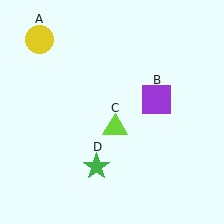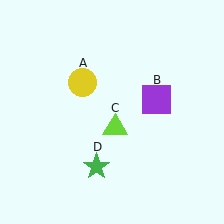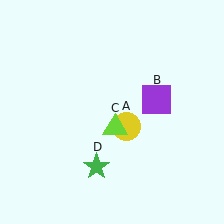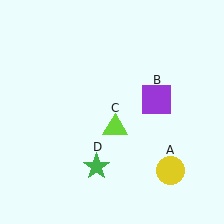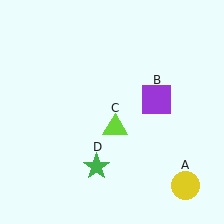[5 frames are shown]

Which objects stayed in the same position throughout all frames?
Purple square (object B) and lime triangle (object C) and green star (object D) remained stationary.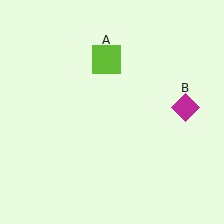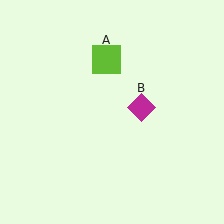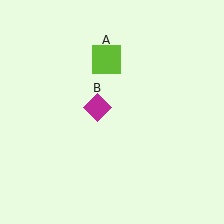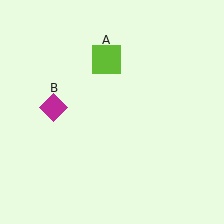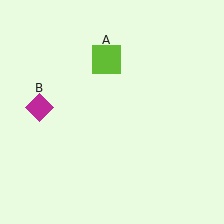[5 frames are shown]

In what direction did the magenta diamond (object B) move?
The magenta diamond (object B) moved left.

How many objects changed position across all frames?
1 object changed position: magenta diamond (object B).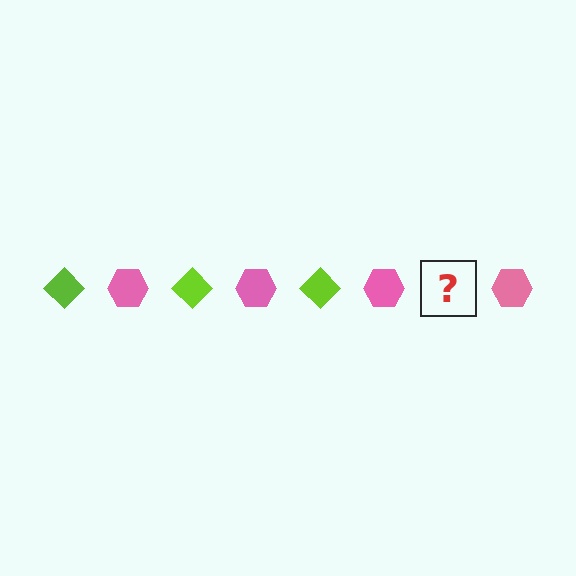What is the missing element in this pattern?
The missing element is a lime diamond.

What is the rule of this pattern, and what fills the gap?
The rule is that the pattern alternates between lime diamond and pink hexagon. The gap should be filled with a lime diamond.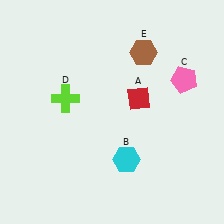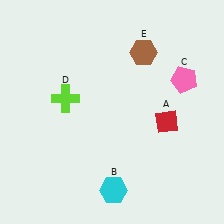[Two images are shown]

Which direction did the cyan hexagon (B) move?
The cyan hexagon (B) moved down.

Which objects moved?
The objects that moved are: the red diamond (A), the cyan hexagon (B).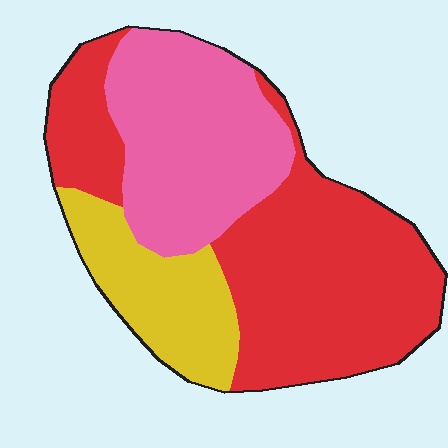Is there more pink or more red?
Red.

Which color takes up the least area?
Yellow, at roughly 20%.